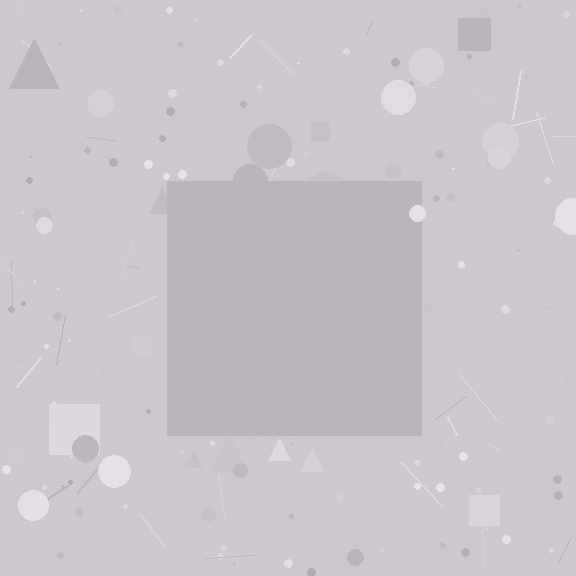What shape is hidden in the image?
A square is hidden in the image.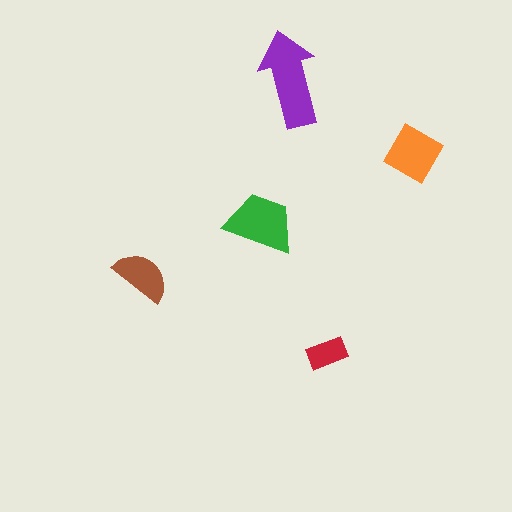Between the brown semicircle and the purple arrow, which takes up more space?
The purple arrow.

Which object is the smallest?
The red rectangle.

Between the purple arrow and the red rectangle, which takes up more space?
The purple arrow.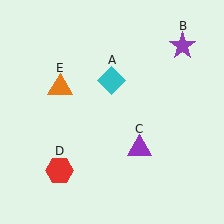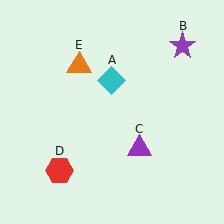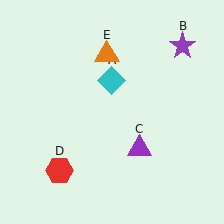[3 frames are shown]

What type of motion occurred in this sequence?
The orange triangle (object E) rotated clockwise around the center of the scene.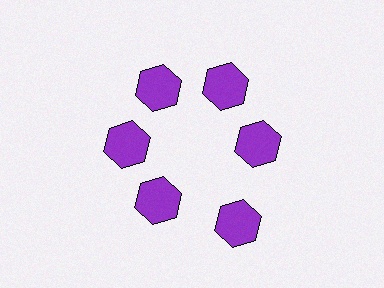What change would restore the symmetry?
The symmetry would be restored by moving it inward, back onto the ring so that all 6 hexagons sit at equal angles and equal distance from the center.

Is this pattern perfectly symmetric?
No. The 6 purple hexagons are arranged in a ring, but one element near the 5 o'clock position is pushed outward from the center, breaking the 6-fold rotational symmetry.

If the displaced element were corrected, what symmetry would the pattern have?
It would have 6-fold rotational symmetry — the pattern would map onto itself every 60 degrees.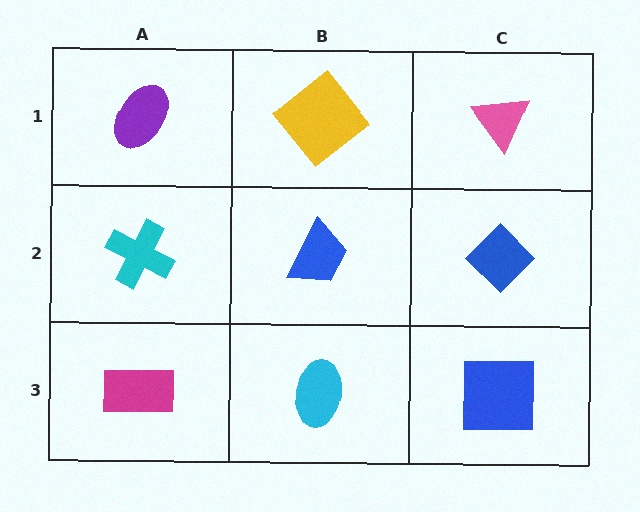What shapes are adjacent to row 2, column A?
A purple ellipse (row 1, column A), a magenta rectangle (row 3, column A), a blue trapezoid (row 2, column B).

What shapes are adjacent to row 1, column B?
A blue trapezoid (row 2, column B), a purple ellipse (row 1, column A), a pink triangle (row 1, column C).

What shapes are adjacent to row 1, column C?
A blue diamond (row 2, column C), a yellow diamond (row 1, column B).